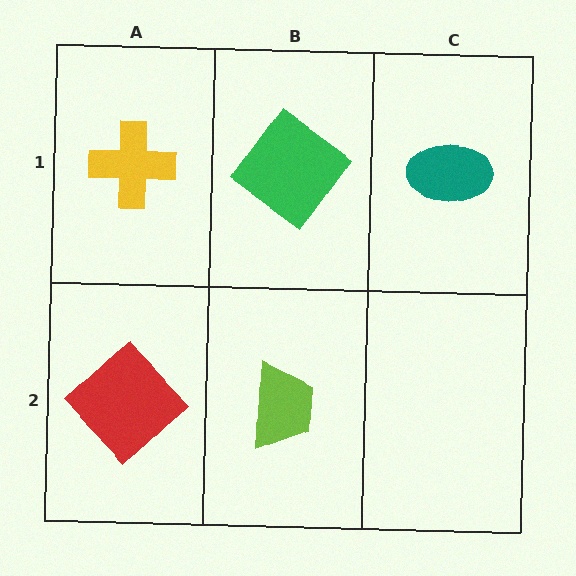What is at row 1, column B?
A green diamond.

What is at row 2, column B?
A lime trapezoid.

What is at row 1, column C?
A teal ellipse.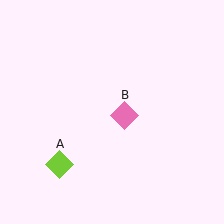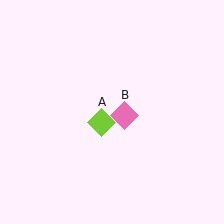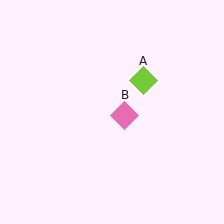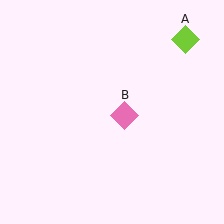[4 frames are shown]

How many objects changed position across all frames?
1 object changed position: lime diamond (object A).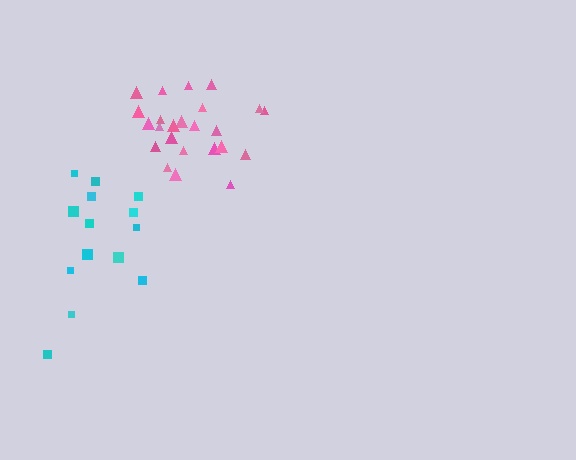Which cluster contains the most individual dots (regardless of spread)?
Pink (24).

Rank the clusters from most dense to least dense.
pink, cyan.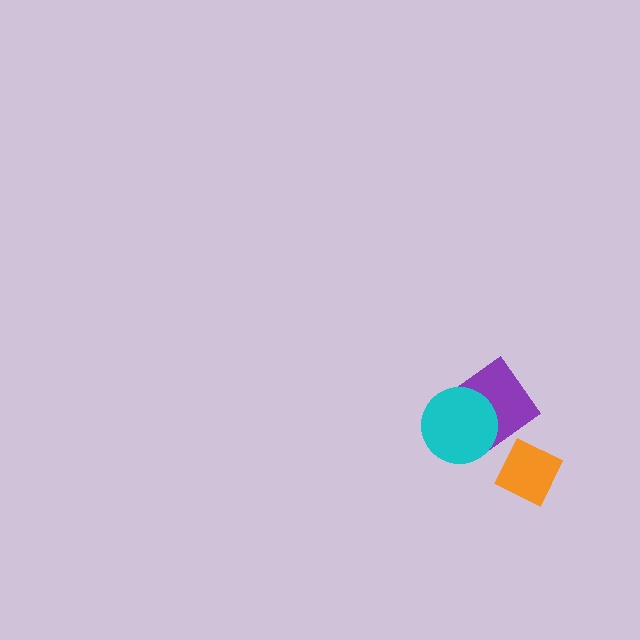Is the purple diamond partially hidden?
Yes, it is partially covered by another shape.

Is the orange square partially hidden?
No, no other shape covers it.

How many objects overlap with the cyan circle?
1 object overlaps with the cyan circle.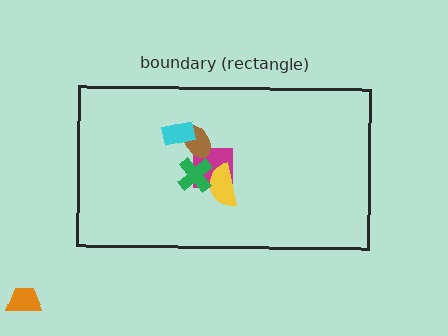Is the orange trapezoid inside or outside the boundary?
Outside.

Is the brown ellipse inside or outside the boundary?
Inside.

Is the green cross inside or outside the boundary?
Inside.